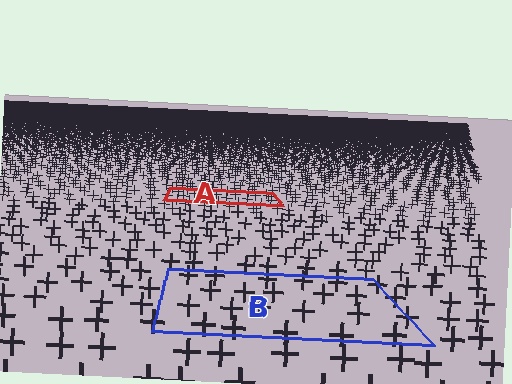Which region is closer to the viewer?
Region B is closer. The texture elements there are larger and more spread out.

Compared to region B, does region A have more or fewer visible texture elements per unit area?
Region A has more texture elements per unit area — they are packed more densely because it is farther away.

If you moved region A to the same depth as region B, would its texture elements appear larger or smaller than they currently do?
They would appear larger. At a closer depth, the same texture elements are projected at a bigger on-screen size.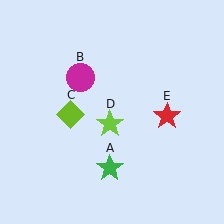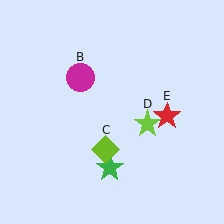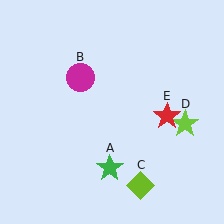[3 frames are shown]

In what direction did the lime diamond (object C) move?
The lime diamond (object C) moved down and to the right.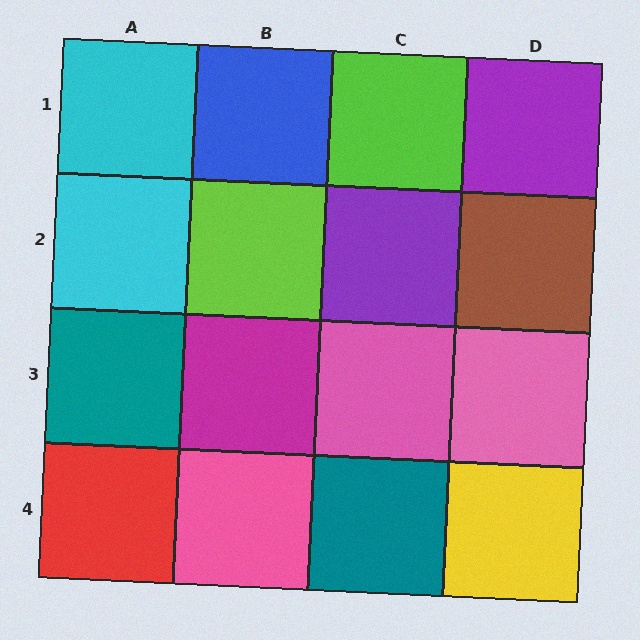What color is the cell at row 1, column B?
Blue.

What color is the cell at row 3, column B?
Magenta.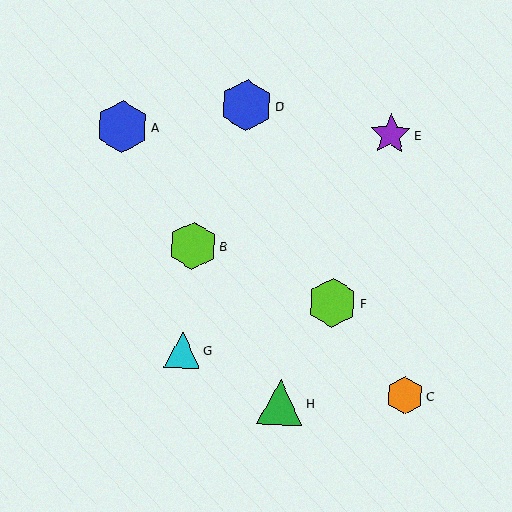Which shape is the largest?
The blue hexagon (labeled A) is the largest.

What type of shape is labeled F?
Shape F is a lime hexagon.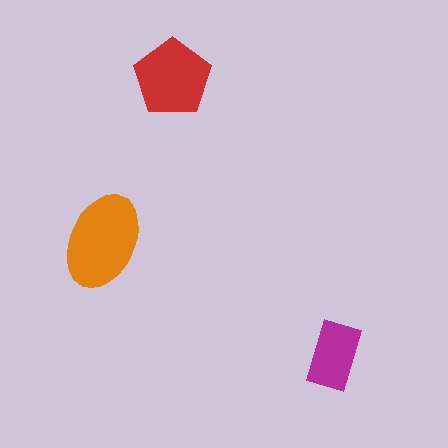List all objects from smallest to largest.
The magenta rectangle, the red pentagon, the orange ellipse.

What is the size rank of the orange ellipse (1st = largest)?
1st.